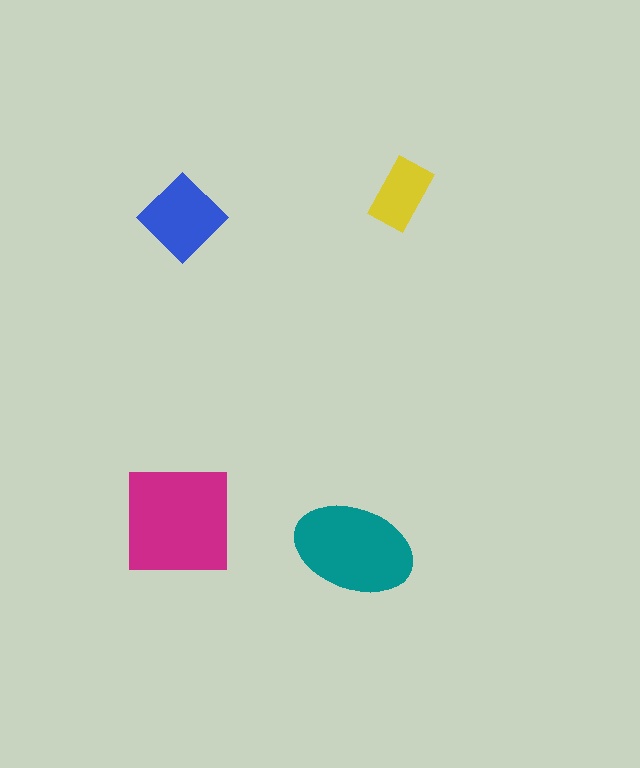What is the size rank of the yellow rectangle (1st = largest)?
4th.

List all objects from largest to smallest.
The magenta square, the teal ellipse, the blue diamond, the yellow rectangle.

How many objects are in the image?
There are 4 objects in the image.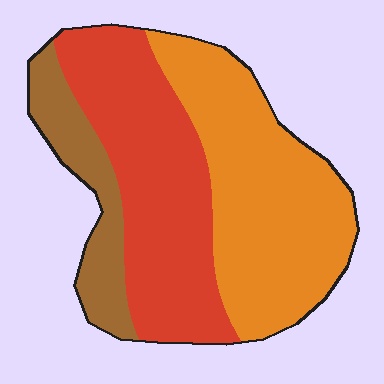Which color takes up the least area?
Brown, at roughly 15%.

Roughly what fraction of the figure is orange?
Orange takes up about two fifths (2/5) of the figure.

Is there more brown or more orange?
Orange.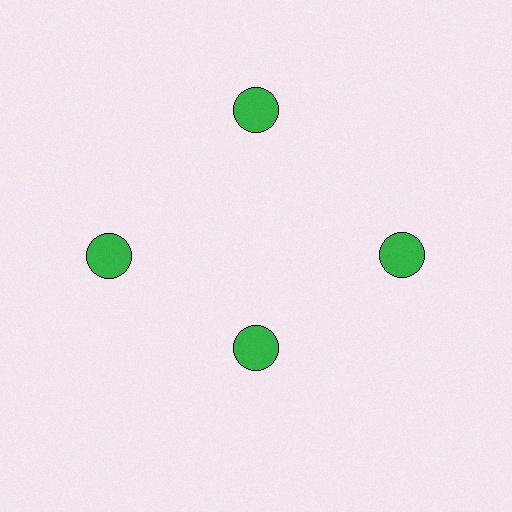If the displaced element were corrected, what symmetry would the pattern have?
It would have 4-fold rotational symmetry — the pattern would map onto itself every 90 degrees.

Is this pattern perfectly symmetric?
No. The 4 green circles are arranged in a ring, but one element near the 6 o'clock position is pulled inward toward the center, breaking the 4-fold rotational symmetry.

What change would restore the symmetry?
The symmetry would be restored by moving it outward, back onto the ring so that all 4 circles sit at equal angles and equal distance from the center.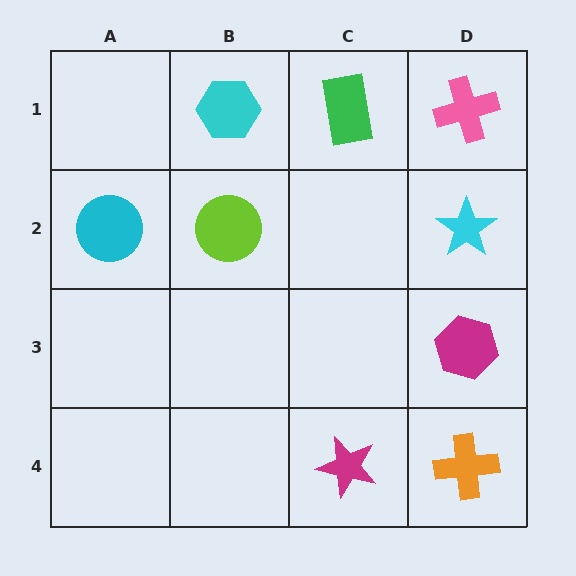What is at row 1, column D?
A pink cross.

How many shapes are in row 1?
3 shapes.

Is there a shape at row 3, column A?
No, that cell is empty.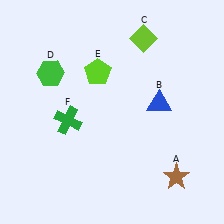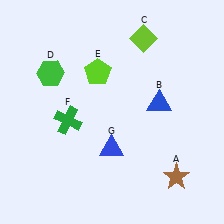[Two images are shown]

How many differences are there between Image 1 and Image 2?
There is 1 difference between the two images.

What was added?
A blue triangle (G) was added in Image 2.